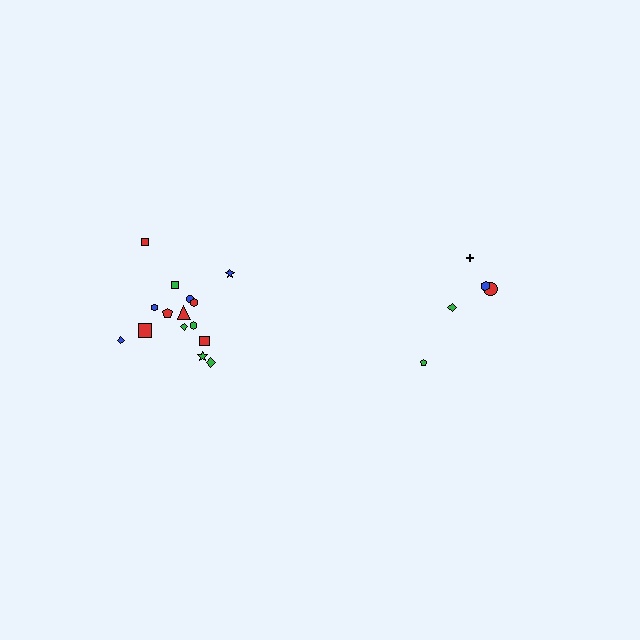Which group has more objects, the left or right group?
The left group.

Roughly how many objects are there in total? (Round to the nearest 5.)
Roughly 20 objects in total.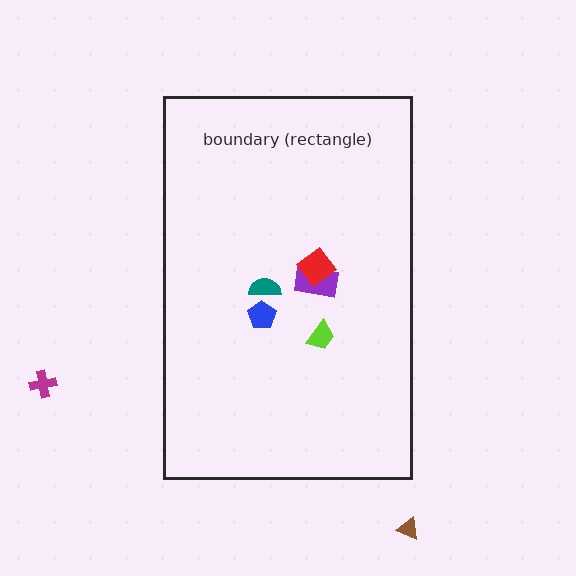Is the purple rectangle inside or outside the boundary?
Inside.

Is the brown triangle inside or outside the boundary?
Outside.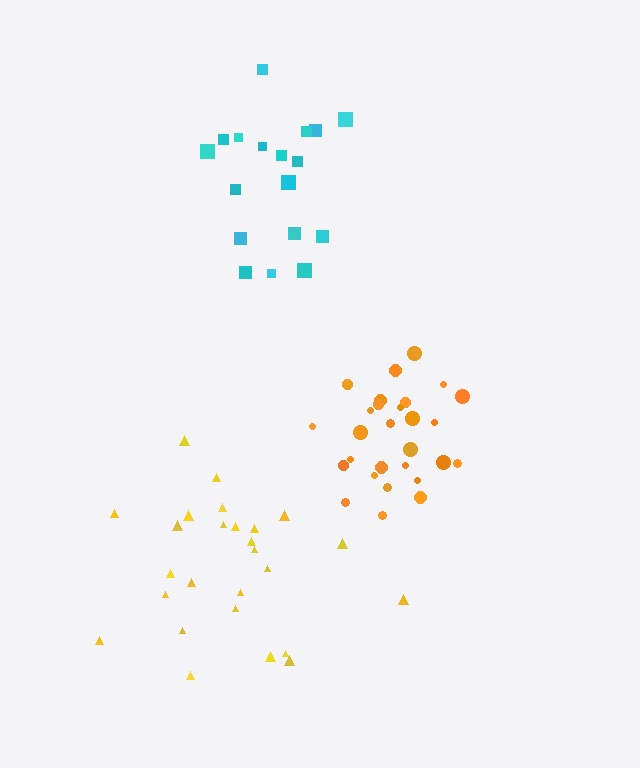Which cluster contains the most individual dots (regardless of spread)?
Orange (28).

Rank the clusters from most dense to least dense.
orange, cyan, yellow.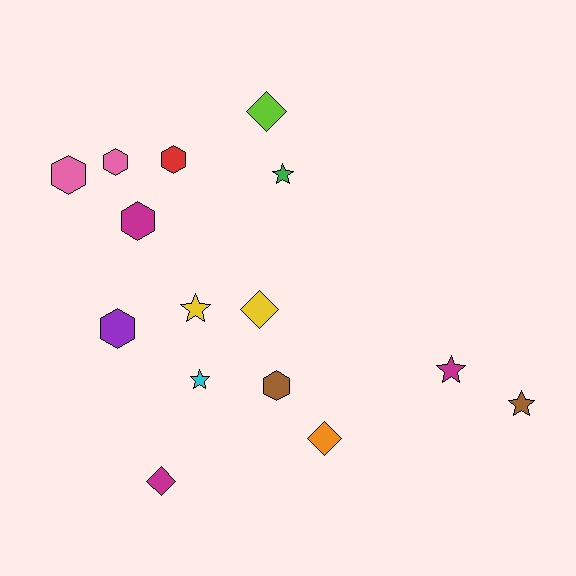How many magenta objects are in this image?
There are 3 magenta objects.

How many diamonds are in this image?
There are 4 diamonds.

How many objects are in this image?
There are 15 objects.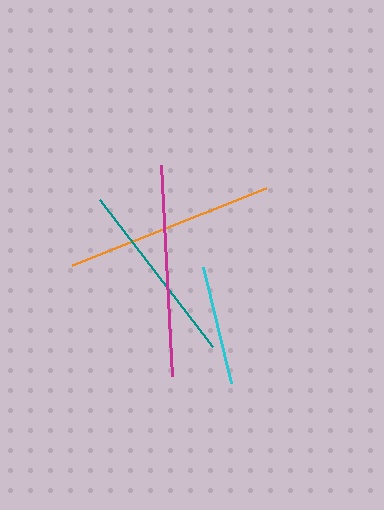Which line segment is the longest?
The magenta line is the longest at approximately 211 pixels.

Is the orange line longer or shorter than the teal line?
The orange line is longer than the teal line.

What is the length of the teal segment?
The teal segment is approximately 186 pixels long.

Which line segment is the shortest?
The cyan line is the shortest at approximately 119 pixels.